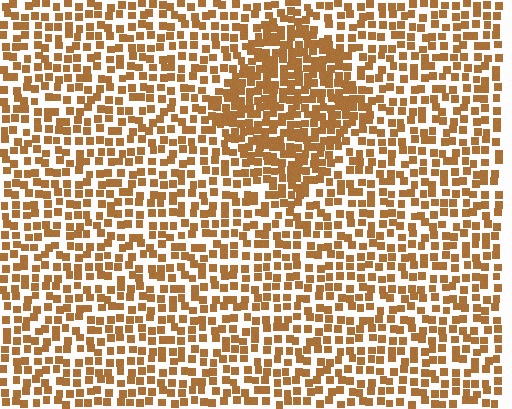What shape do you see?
I see a diamond.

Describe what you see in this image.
The image contains small brown elements arranged at two different densities. A diamond-shaped region is visible where the elements are more densely packed than the surrounding area.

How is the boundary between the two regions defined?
The boundary is defined by a change in element density (approximately 1.7x ratio). All elements are the same color, size, and shape.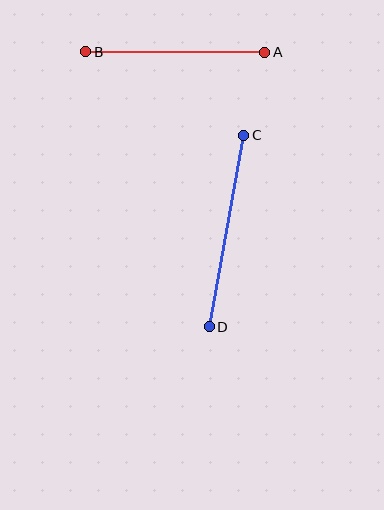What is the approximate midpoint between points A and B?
The midpoint is at approximately (175, 52) pixels.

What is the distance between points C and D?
The distance is approximately 195 pixels.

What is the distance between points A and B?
The distance is approximately 179 pixels.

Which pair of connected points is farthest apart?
Points C and D are farthest apart.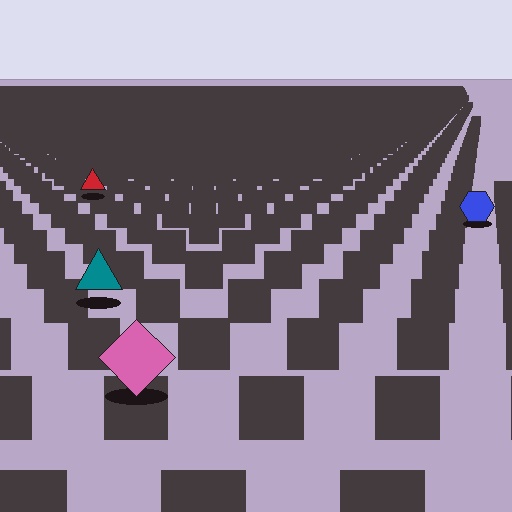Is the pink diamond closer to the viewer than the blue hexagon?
Yes. The pink diamond is closer — you can tell from the texture gradient: the ground texture is coarser near it.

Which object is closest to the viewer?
The pink diamond is closest. The texture marks near it are larger and more spread out.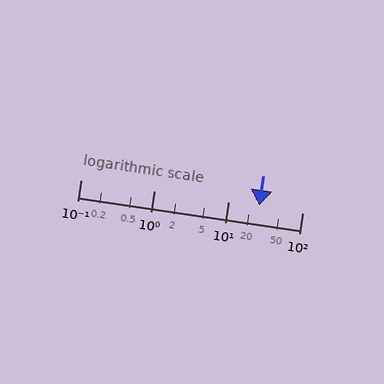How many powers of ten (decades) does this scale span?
The scale spans 3 decades, from 0.1 to 100.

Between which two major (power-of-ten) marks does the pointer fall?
The pointer is between 10 and 100.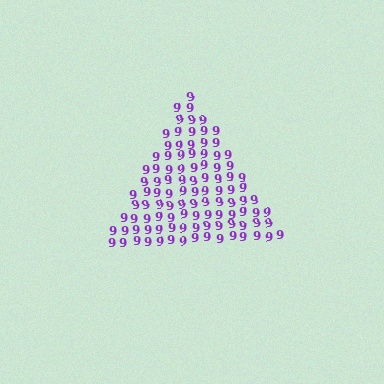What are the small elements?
The small elements are digit 9's.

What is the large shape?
The large shape is a triangle.